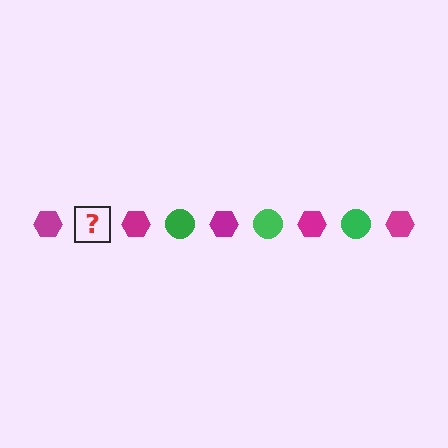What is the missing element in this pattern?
The missing element is a green circle.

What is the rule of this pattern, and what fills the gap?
The rule is that the pattern alternates between magenta hexagon and green circle. The gap should be filled with a green circle.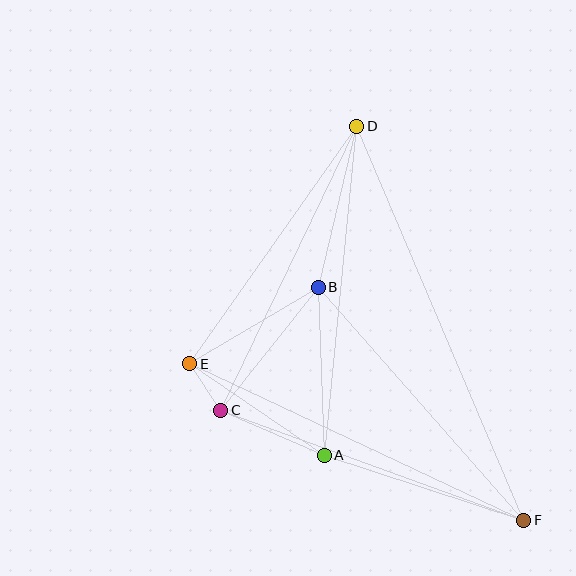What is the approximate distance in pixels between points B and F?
The distance between B and F is approximately 311 pixels.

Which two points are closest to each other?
Points C and E are closest to each other.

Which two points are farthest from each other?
Points D and F are farthest from each other.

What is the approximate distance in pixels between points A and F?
The distance between A and F is approximately 210 pixels.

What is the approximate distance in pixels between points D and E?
The distance between D and E is approximately 290 pixels.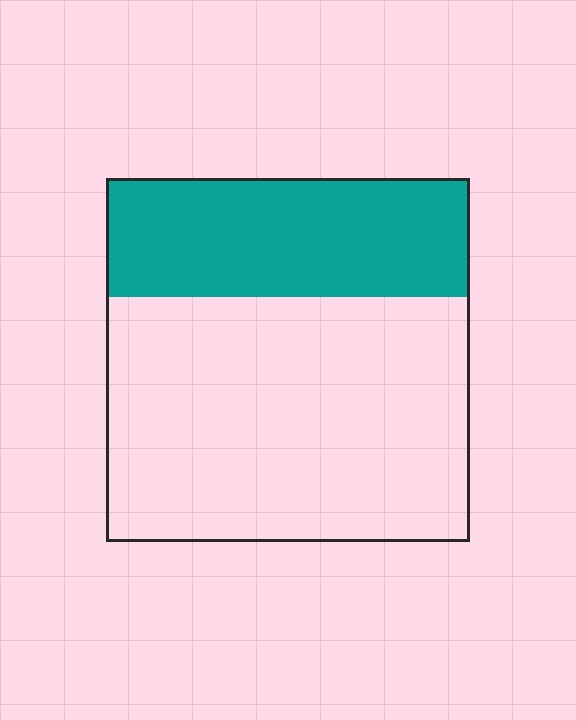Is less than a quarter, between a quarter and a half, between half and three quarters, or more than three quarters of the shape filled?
Between a quarter and a half.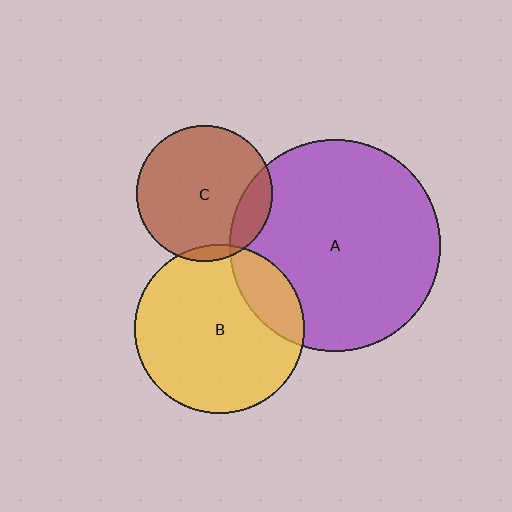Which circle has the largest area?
Circle A (purple).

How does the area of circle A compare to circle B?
Approximately 1.6 times.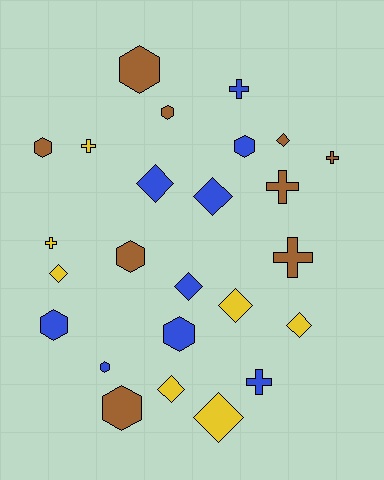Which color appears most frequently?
Blue, with 9 objects.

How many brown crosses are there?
There are 3 brown crosses.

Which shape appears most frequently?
Hexagon, with 9 objects.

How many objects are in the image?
There are 25 objects.